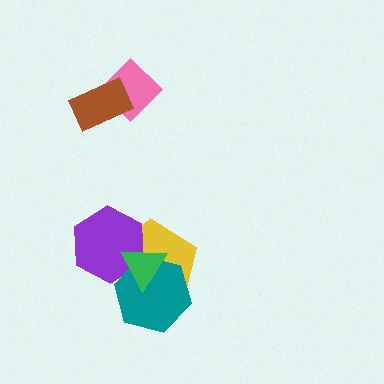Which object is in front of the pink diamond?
The brown rectangle is in front of the pink diamond.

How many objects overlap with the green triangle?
3 objects overlap with the green triangle.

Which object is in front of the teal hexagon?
The green triangle is in front of the teal hexagon.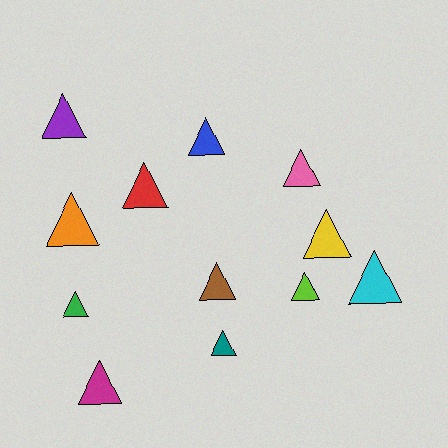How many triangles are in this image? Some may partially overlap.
There are 12 triangles.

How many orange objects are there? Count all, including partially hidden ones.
There is 1 orange object.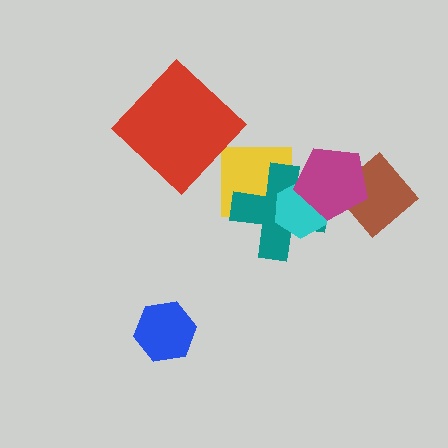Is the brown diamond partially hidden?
Yes, it is partially covered by another shape.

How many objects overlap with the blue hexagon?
0 objects overlap with the blue hexagon.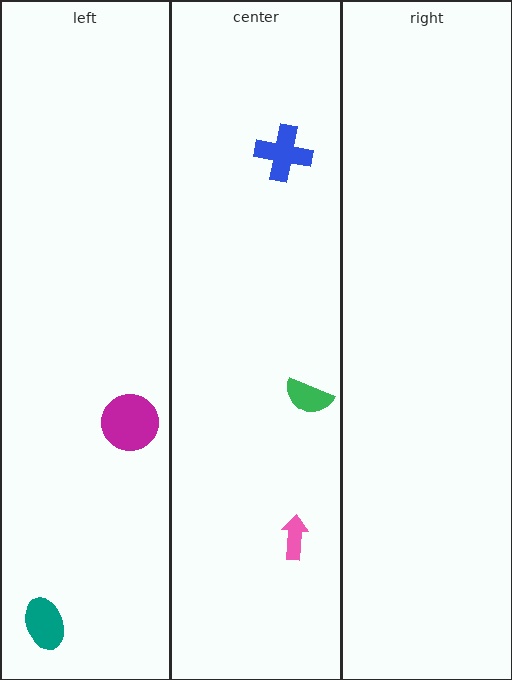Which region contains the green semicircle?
The center region.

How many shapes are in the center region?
3.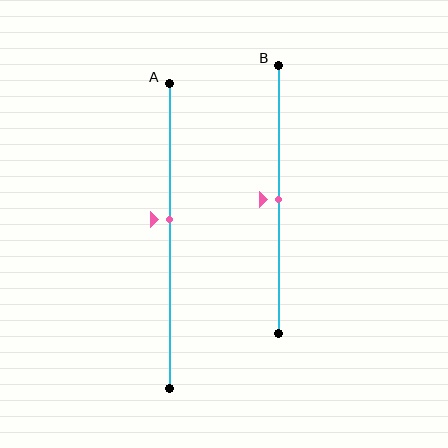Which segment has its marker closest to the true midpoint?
Segment B has its marker closest to the true midpoint.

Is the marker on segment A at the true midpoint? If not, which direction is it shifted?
No, the marker on segment A is shifted upward by about 6% of the segment length.